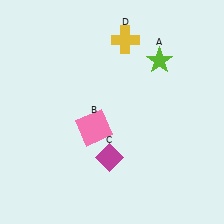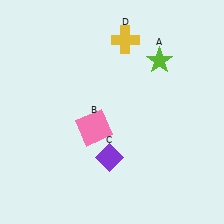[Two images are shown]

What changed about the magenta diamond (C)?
In Image 1, C is magenta. In Image 2, it changed to purple.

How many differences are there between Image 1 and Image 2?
There is 1 difference between the two images.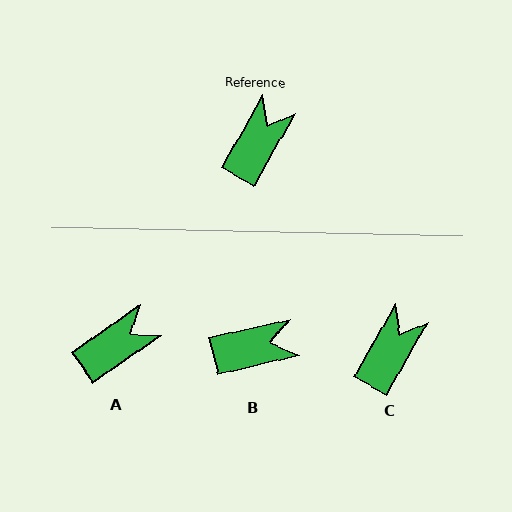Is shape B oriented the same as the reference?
No, it is off by about 47 degrees.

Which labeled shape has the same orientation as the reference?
C.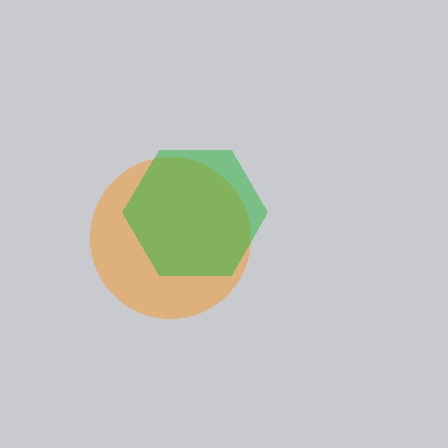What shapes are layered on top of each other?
The layered shapes are: an orange circle, a green hexagon.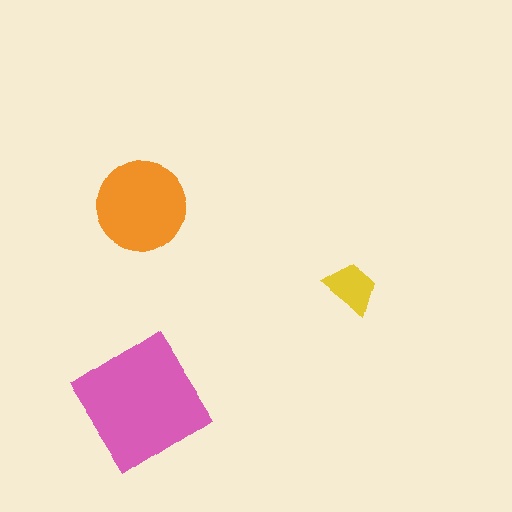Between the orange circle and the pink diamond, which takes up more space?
The pink diamond.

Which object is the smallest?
The yellow trapezoid.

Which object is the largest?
The pink diamond.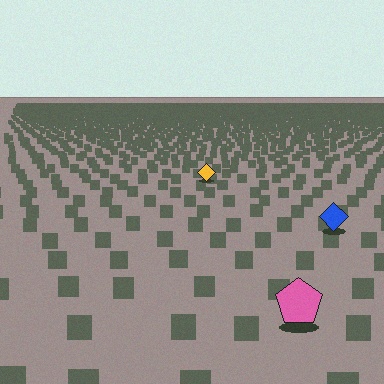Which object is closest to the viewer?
The pink pentagon is closest. The texture marks near it are larger and more spread out.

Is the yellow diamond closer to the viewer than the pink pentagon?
No. The pink pentagon is closer — you can tell from the texture gradient: the ground texture is coarser near it.